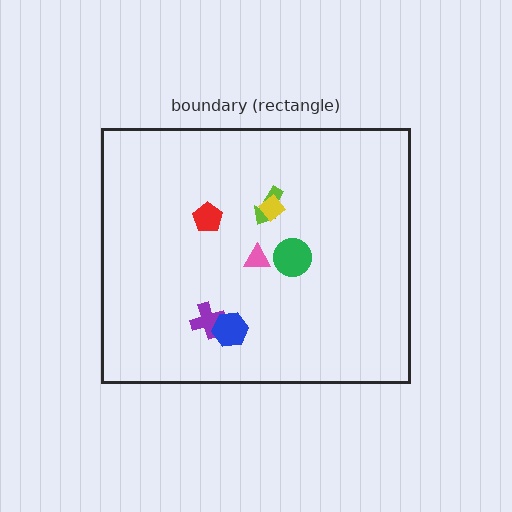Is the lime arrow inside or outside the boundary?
Inside.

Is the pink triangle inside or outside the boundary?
Inside.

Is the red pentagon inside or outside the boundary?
Inside.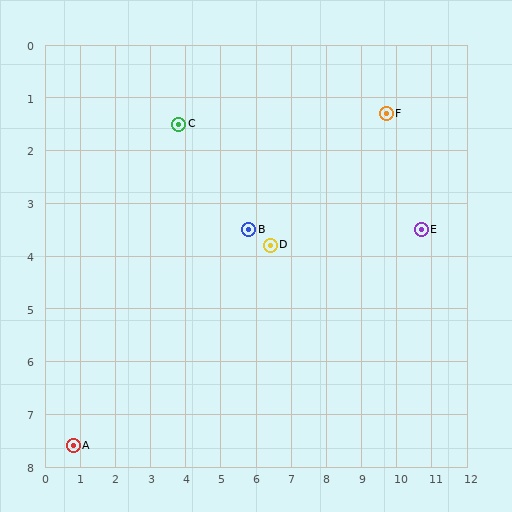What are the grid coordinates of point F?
Point F is at approximately (9.7, 1.3).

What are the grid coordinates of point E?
Point E is at approximately (10.7, 3.5).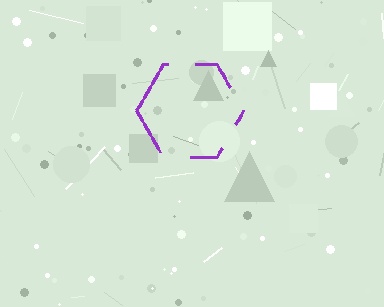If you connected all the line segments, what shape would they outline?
They would outline a hexagon.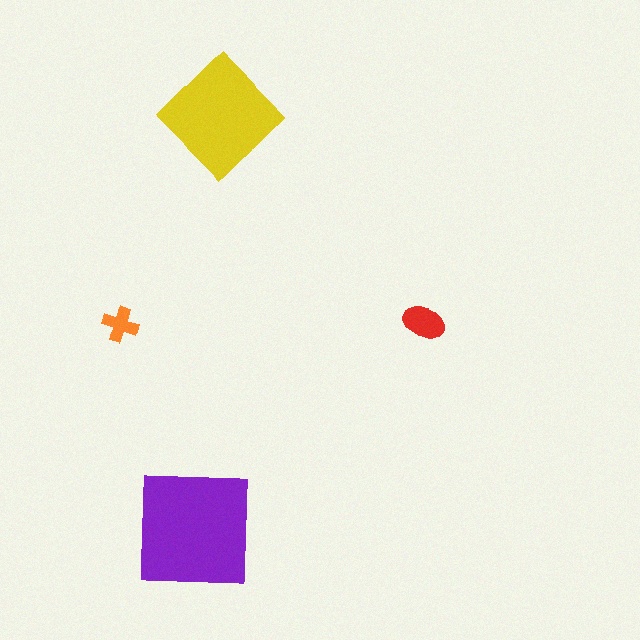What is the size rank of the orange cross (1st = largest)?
4th.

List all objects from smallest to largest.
The orange cross, the red ellipse, the yellow diamond, the purple square.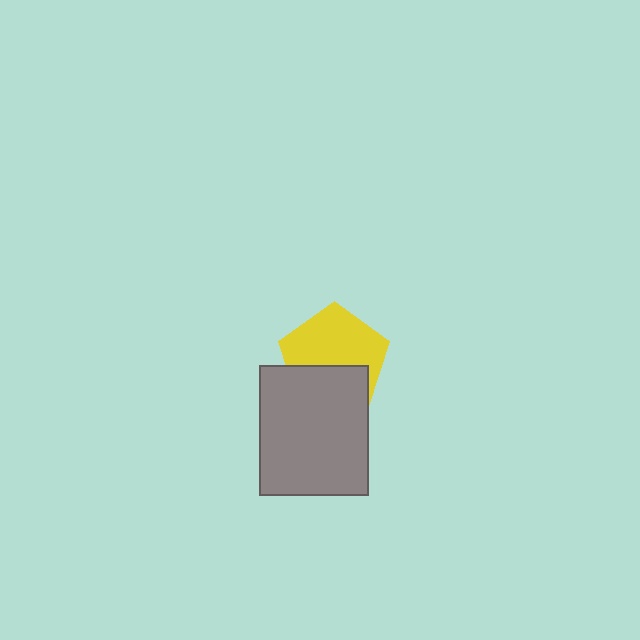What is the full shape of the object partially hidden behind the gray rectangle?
The partially hidden object is a yellow pentagon.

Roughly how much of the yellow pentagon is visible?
About half of it is visible (roughly 61%).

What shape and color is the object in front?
The object in front is a gray rectangle.